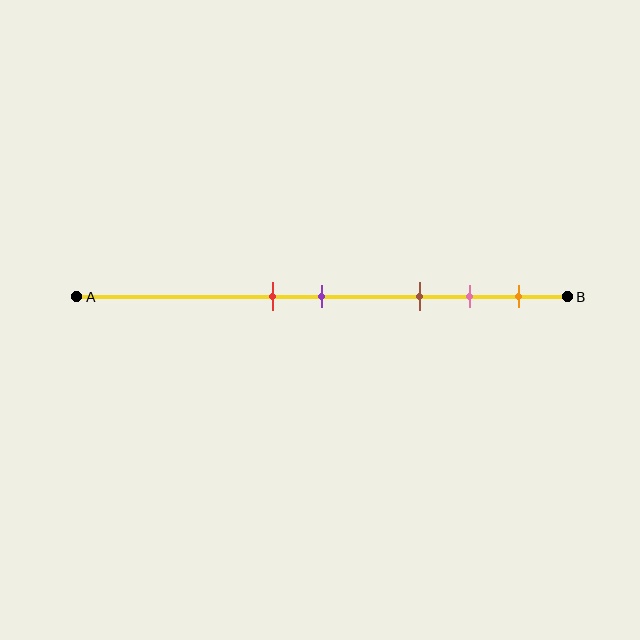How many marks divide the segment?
There are 5 marks dividing the segment.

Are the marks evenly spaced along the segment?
No, the marks are not evenly spaced.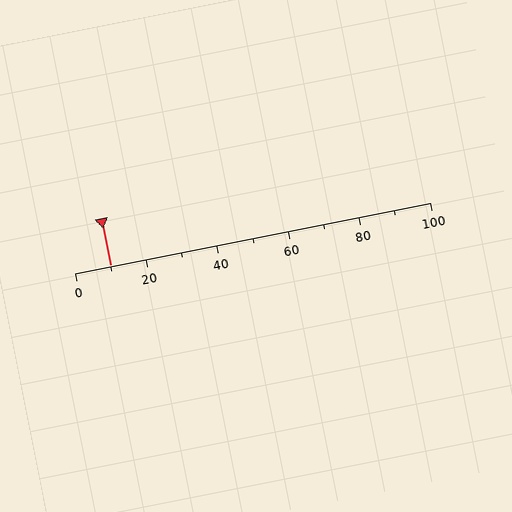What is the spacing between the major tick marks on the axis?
The major ticks are spaced 20 apart.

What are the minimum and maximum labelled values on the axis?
The axis runs from 0 to 100.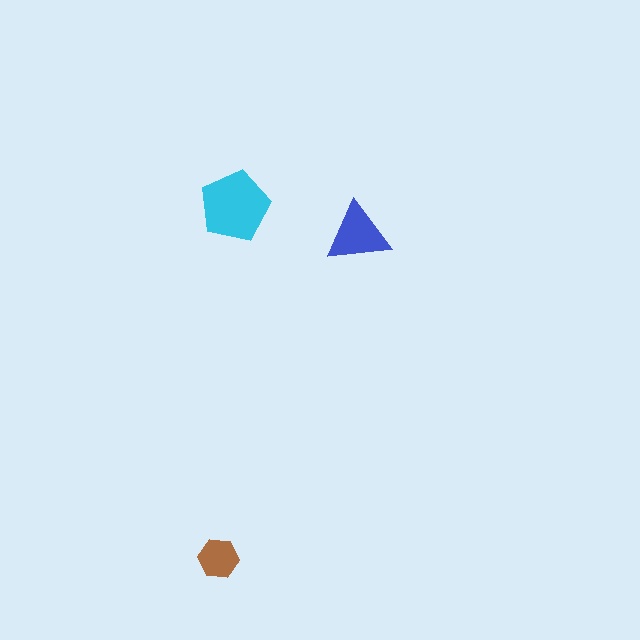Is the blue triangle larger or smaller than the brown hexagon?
Larger.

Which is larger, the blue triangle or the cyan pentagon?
The cyan pentagon.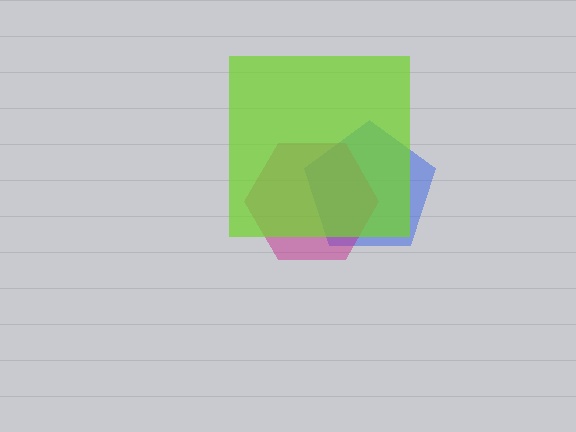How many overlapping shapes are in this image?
There are 3 overlapping shapes in the image.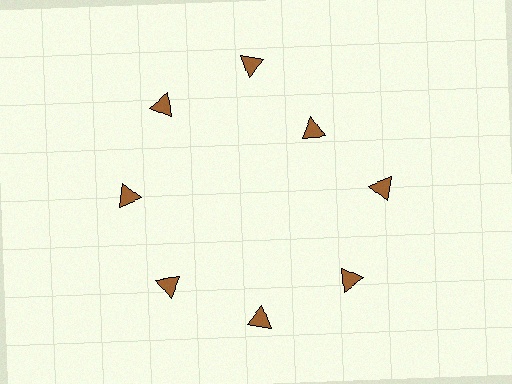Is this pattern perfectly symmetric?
No. The 8 brown triangles are arranged in a ring, but one element near the 2 o'clock position is pulled inward toward the center, breaking the 8-fold rotational symmetry.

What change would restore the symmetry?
The symmetry would be restored by moving it outward, back onto the ring so that all 8 triangles sit at equal angles and equal distance from the center.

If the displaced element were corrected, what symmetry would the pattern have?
It would have 8-fold rotational symmetry — the pattern would map onto itself every 45 degrees.